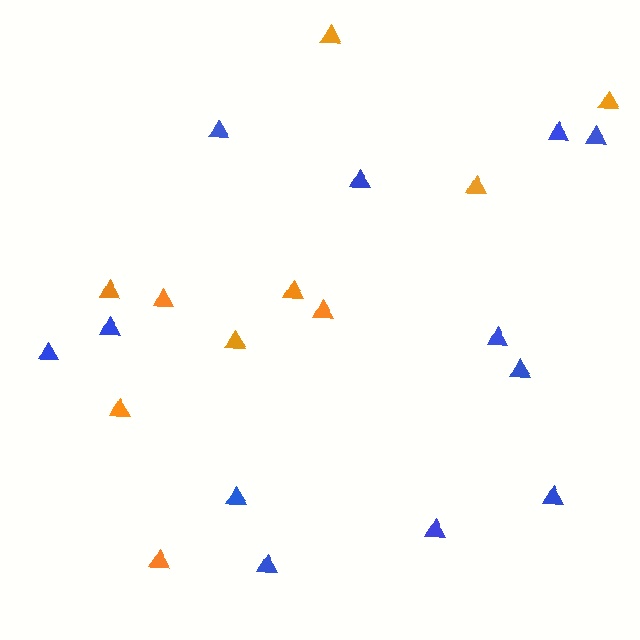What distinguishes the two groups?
There are 2 groups: one group of blue triangles (12) and one group of orange triangles (10).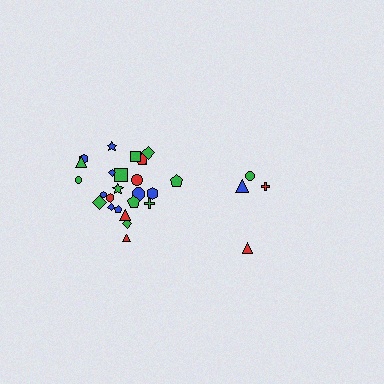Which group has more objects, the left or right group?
The left group.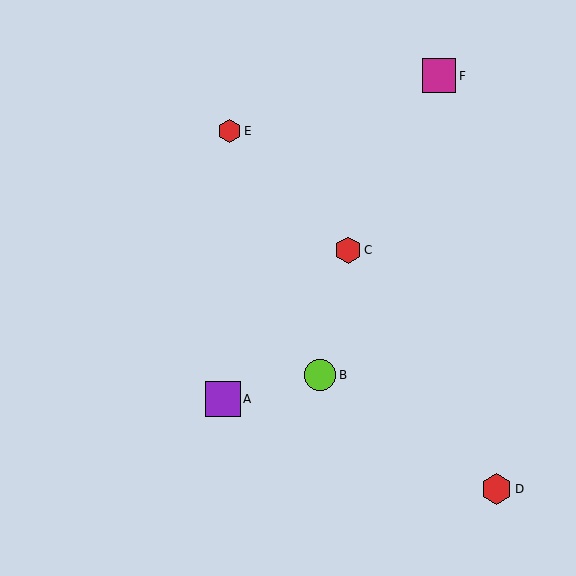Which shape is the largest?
The purple square (labeled A) is the largest.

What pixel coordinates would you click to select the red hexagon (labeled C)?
Click at (348, 250) to select the red hexagon C.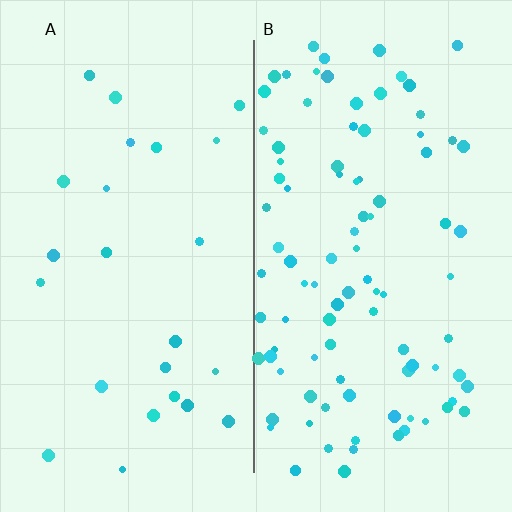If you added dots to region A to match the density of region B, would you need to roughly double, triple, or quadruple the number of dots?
Approximately quadruple.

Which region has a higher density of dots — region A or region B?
B (the right).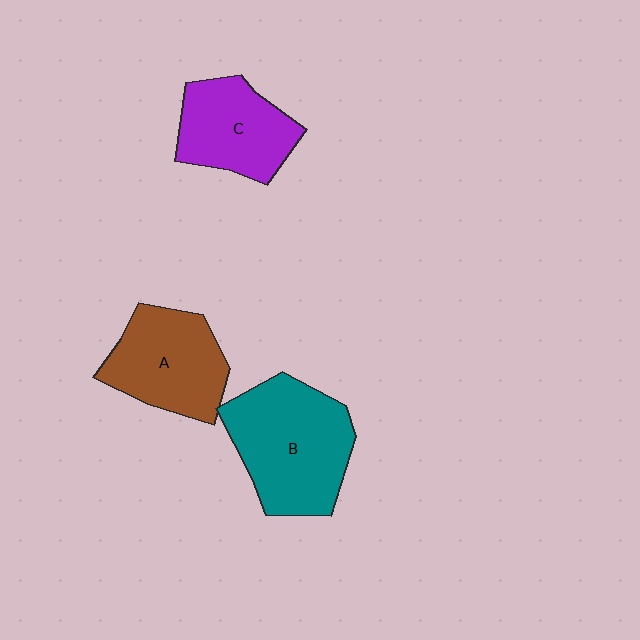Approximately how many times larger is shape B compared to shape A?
Approximately 1.3 times.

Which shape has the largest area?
Shape B (teal).